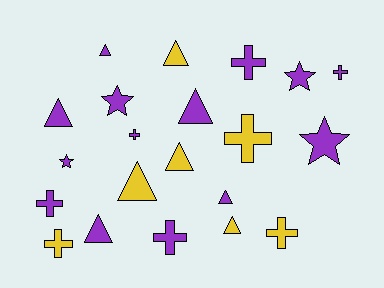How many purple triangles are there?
There are 5 purple triangles.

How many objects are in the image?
There are 21 objects.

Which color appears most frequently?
Purple, with 14 objects.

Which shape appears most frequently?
Triangle, with 9 objects.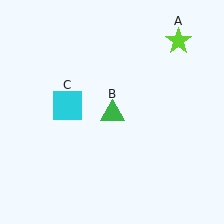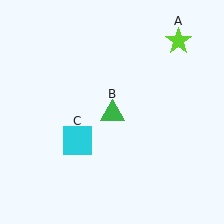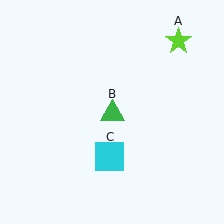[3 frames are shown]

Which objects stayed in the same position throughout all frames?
Lime star (object A) and green triangle (object B) remained stationary.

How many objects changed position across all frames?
1 object changed position: cyan square (object C).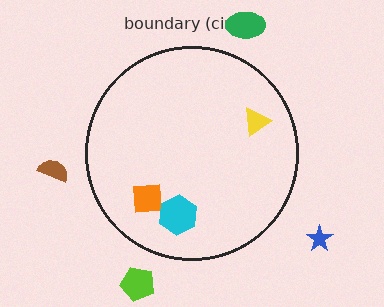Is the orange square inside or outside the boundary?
Inside.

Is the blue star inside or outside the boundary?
Outside.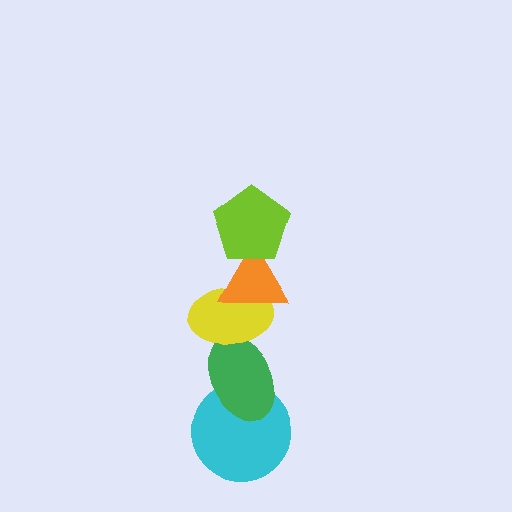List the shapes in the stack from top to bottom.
From top to bottom: the lime pentagon, the orange triangle, the yellow ellipse, the green ellipse, the cyan circle.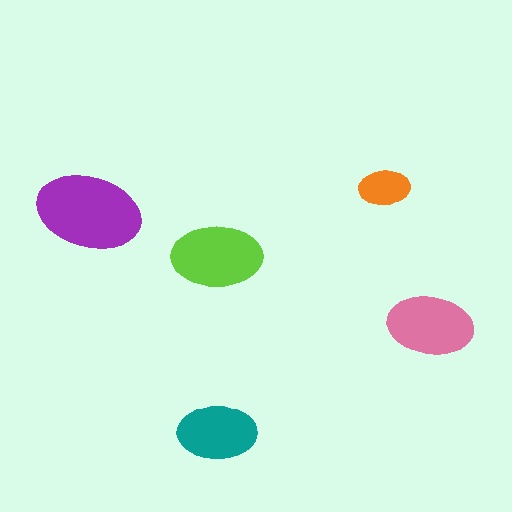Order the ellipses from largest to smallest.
the purple one, the lime one, the pink one, the teal one, the orange one.